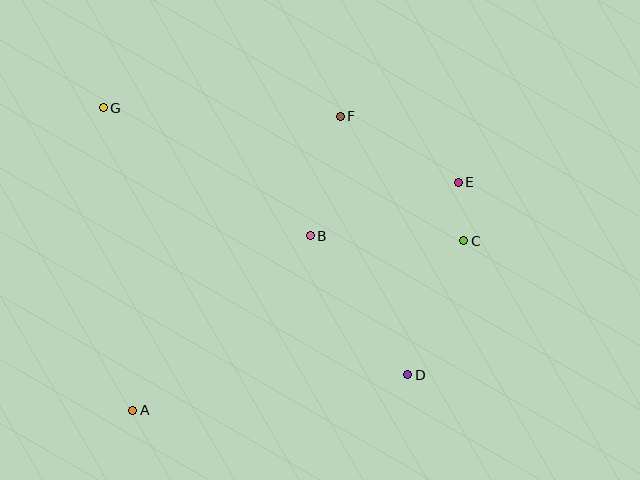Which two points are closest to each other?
Points C and E are closest to each other.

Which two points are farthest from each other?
Points D and G are farthest from each other.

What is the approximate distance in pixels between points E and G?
The distance between E and G is approximately 363 pixels.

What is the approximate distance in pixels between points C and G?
The distance between C and G is approximately 385 pixels.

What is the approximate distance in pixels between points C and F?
The distance between C and F is approximately 176 pixels.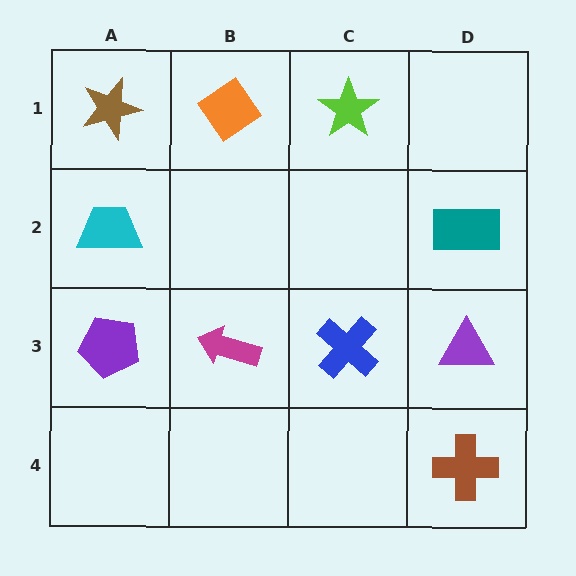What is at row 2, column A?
A cyan trapezoid.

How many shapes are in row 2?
2 shapes.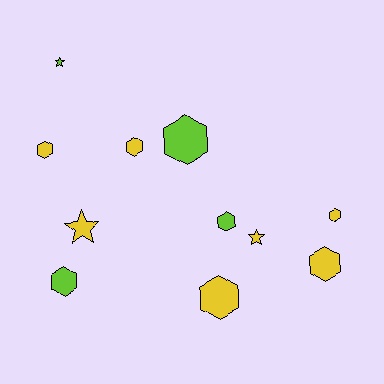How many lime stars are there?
There is 1 lime star.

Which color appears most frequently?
Yellow, with 7 objects.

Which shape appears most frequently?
Hexagon, with 8 objects.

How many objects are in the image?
There are 11 objects.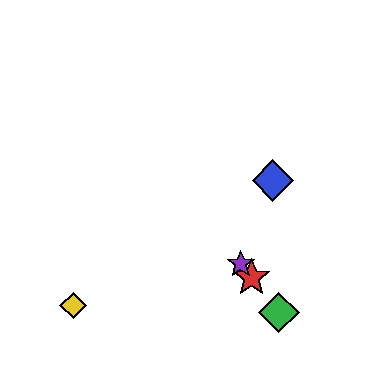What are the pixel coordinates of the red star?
The red star is at (251, 277).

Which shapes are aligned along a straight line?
The red star, the green diamond, the purple star are aligned along a straight line.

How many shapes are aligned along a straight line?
3 shapes (the red star, the green diamond, the purple star) are aligned along a straight line.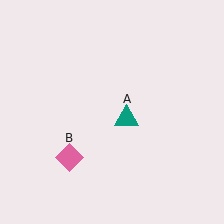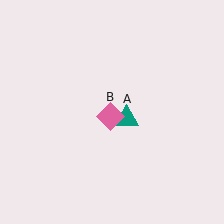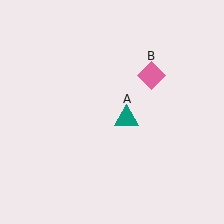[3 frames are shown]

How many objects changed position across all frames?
1 object changed position: pink diamond (object B).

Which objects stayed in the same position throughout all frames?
Teal triangle (object A) remained stationary.